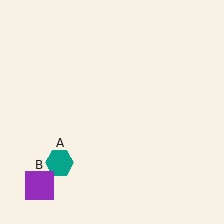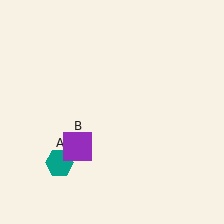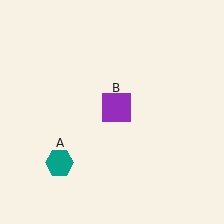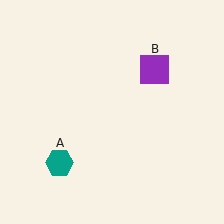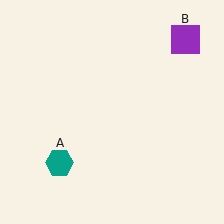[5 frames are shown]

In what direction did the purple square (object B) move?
The purple square (object B) moved up and to the right.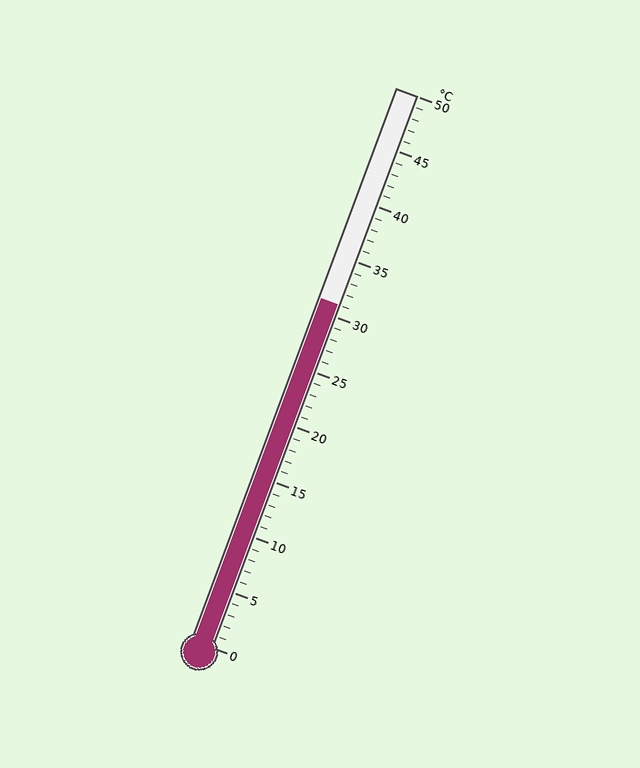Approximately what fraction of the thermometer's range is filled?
The thermometer is filled to approximately 60% of its range.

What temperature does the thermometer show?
The thermometer shows approximately 31°C.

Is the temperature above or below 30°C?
The temperature is above 30°C.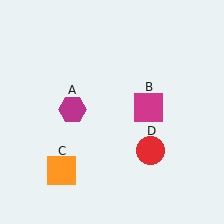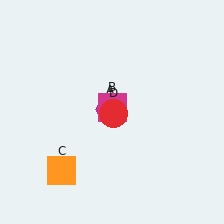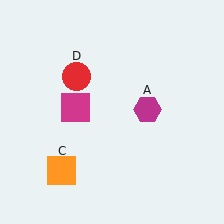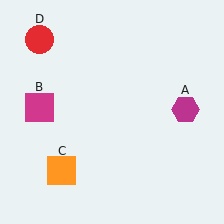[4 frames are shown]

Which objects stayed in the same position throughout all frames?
Orange square (object C) remained stationary.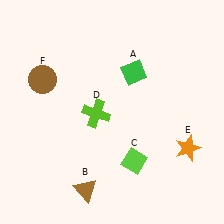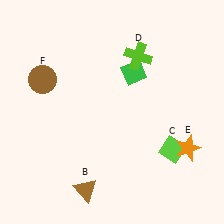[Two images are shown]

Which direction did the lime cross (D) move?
The lime cross (D) moved up.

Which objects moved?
The objects that moved are: the lime diamond (C), the lime cross (D).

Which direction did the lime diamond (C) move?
The lime diamond (C) moved right.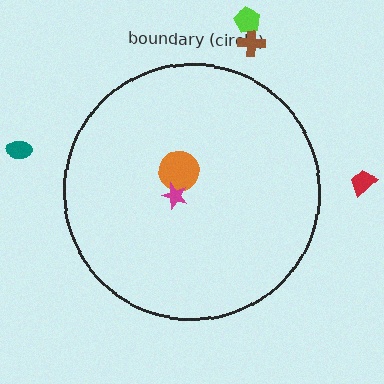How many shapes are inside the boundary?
2 inside, 4 outside.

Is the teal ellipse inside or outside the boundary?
Outside.